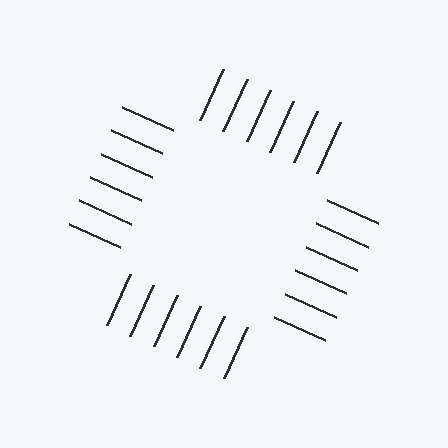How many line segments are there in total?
24 — 6 along each of the 4 edges.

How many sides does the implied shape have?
4 sides — the line-ends trace a square.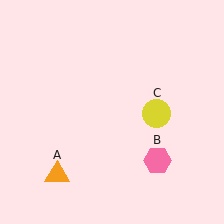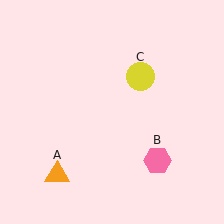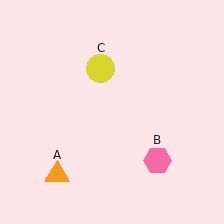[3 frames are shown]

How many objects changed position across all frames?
1 object changed position: yellow circle (object C).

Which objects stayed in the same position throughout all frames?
Orange triangle (object A) and pink hexagon (object B) remained stationary.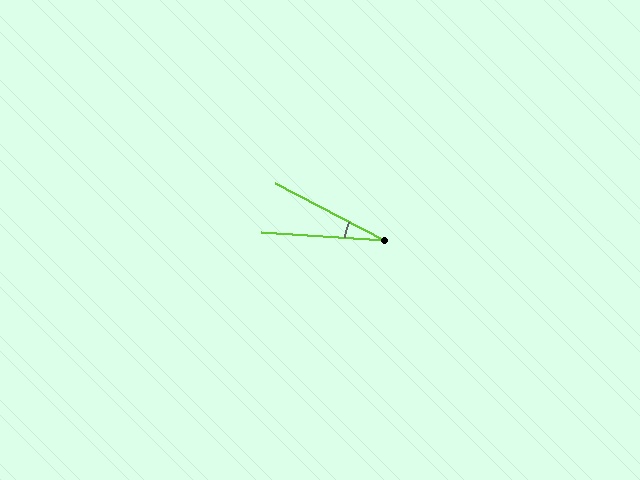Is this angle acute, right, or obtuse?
It is acute.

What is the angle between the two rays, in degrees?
Approximately 24 degrees.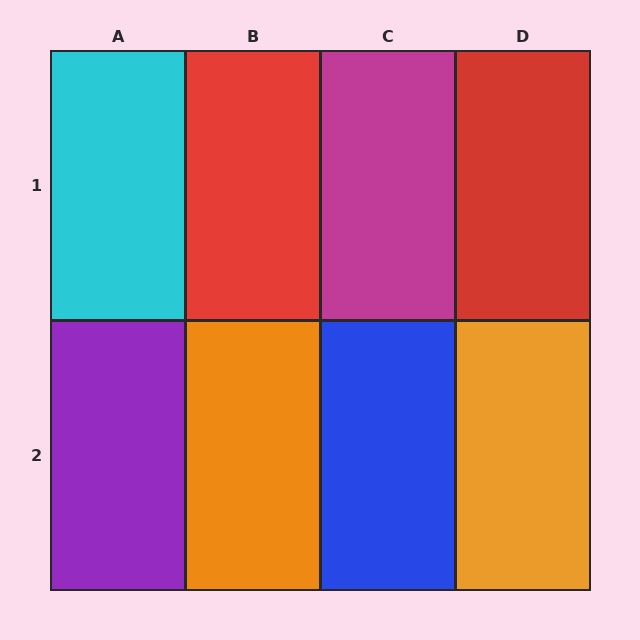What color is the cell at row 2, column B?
Orange.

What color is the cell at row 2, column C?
Blue.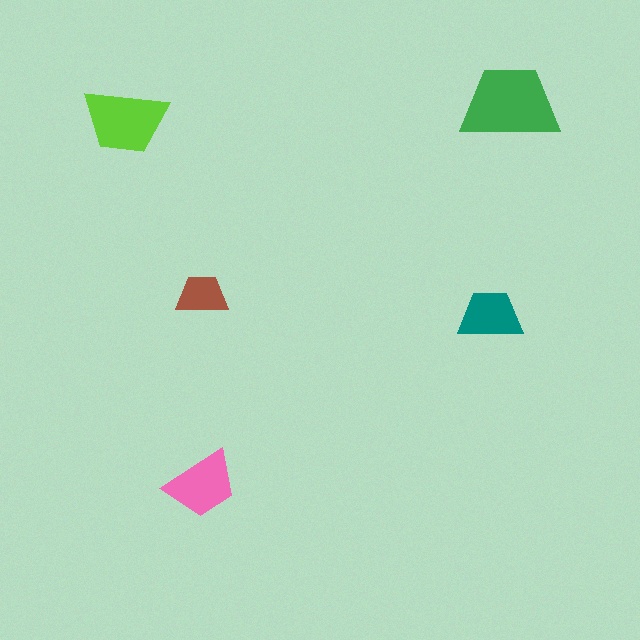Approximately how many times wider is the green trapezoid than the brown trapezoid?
About 2 times wider.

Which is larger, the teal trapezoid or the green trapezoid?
The green one.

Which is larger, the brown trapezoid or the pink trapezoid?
The pink one.